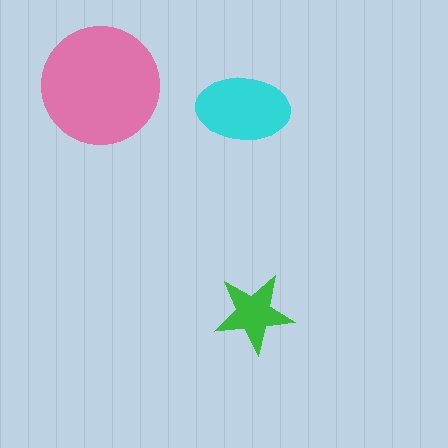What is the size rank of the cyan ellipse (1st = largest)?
2nd.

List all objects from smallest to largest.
The green star, the cyan ellipse, the pink circle.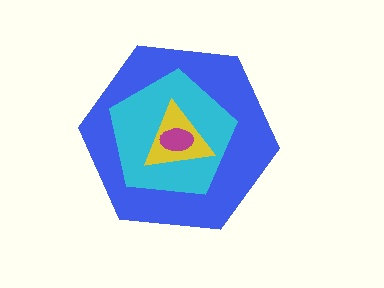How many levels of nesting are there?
4.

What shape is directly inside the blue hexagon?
The cyan pentagon.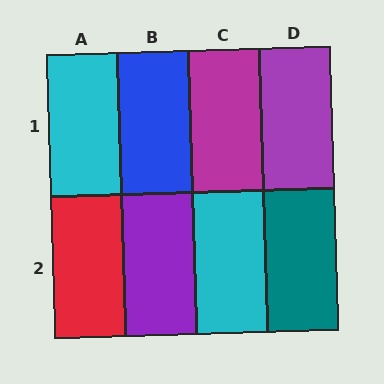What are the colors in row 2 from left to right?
Red, purple, cyan, teal.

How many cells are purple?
2 cells are purple.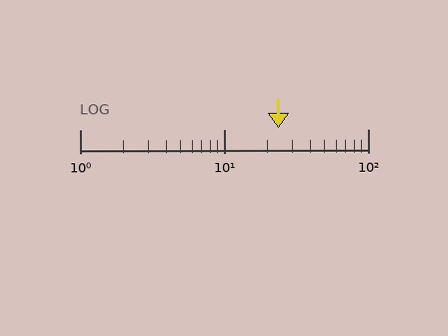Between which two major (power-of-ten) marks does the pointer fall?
The pointer is between 10 and 100.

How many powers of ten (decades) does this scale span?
The scale spans 2 decades, from 1 to 100.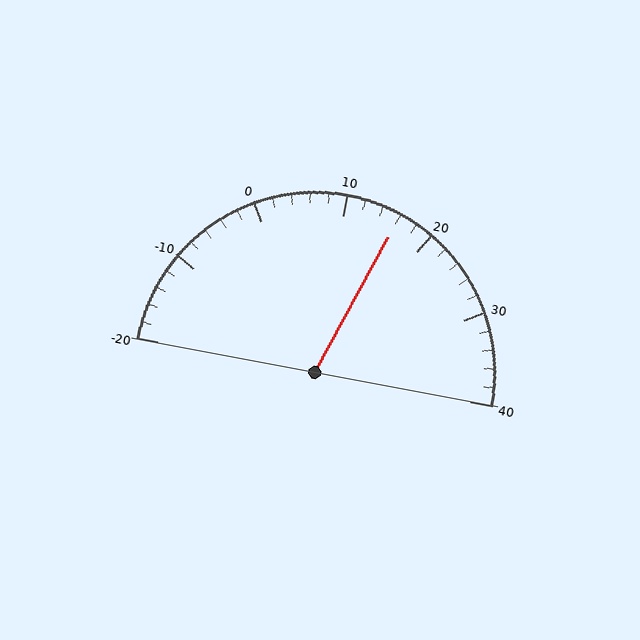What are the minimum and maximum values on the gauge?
The gauge ranges from -20 to 40.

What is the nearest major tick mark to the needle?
The nearest major tick mark is 20.